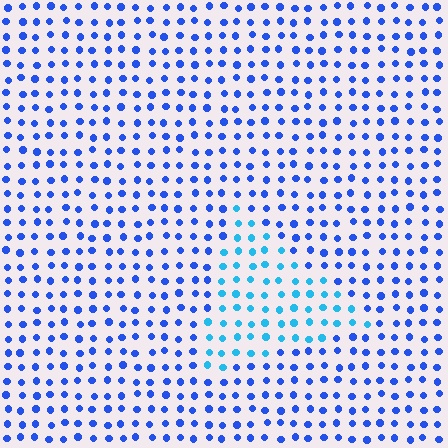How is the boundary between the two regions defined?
The boundary is defined purely by a slight shift in hue (about 32 degrees). Spacing, size, and orientation are identical on both sides.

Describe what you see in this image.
The image is filled with small blue elements in a uniform arrangement. A triangle-shaped region is visible where the elements are tinted to a slightly different hue, forming a subtle color boundary.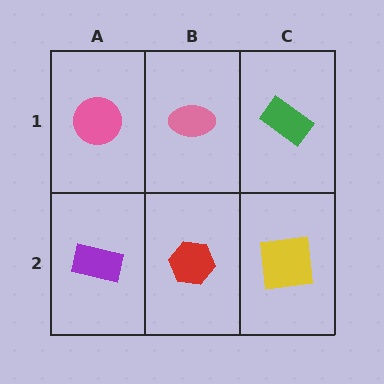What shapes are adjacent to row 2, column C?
A green rectangle (row 1, column C), a red hexagon (row 2, column B).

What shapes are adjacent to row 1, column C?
A yellow square (row 2, column C), a pink ellipse (row 1, column B).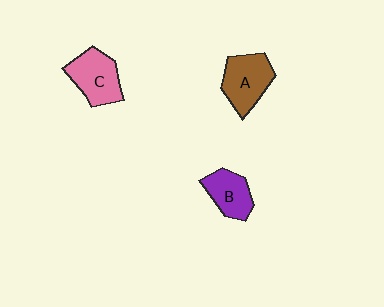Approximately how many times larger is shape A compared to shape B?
Approximately 1.3 times.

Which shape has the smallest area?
Shape B (purple).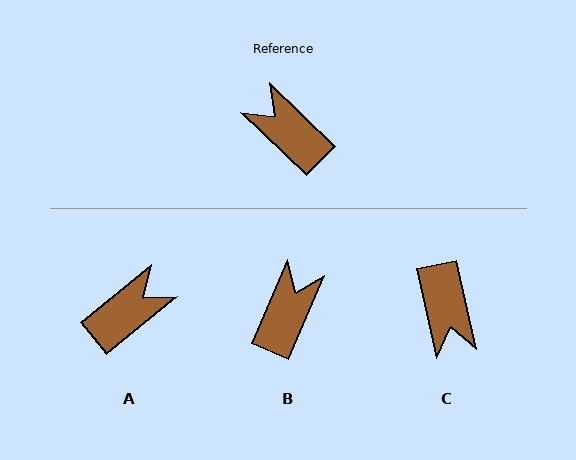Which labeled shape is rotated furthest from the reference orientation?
C, about 146 degrees away.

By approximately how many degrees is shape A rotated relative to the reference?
Approximately 97 degrees clockwise.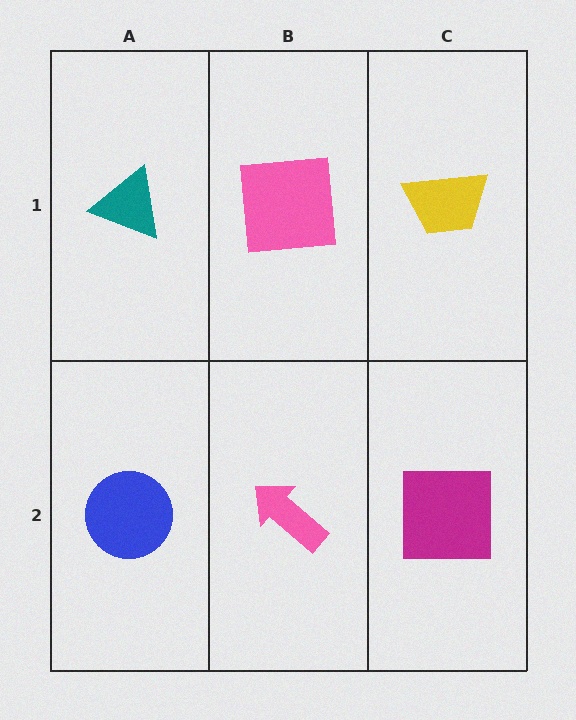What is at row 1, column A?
A teal triangle.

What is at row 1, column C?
A yellow trapezoid.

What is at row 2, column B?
A pink arrow.